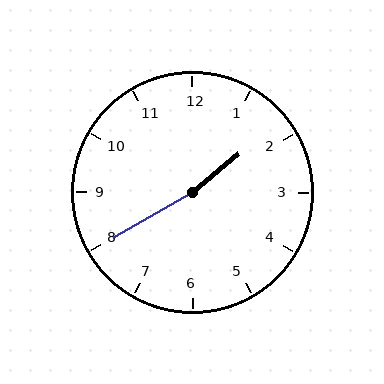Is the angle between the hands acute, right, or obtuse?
It is obtuse.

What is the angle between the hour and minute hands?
Approximately 170 degrees.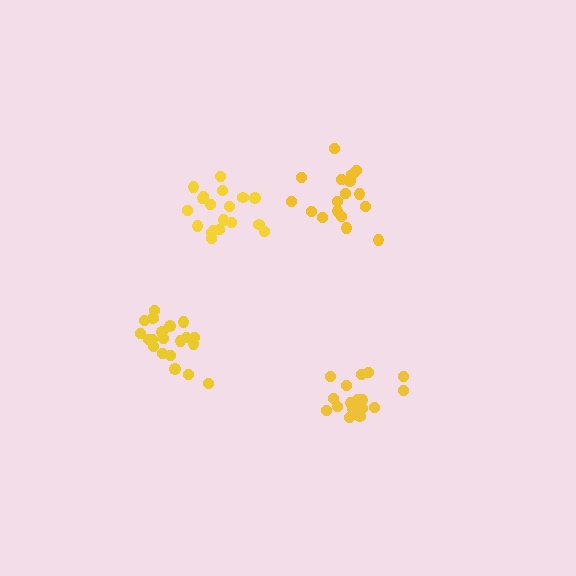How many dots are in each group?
Group 1: 20 dots, Group 2: 19 dots, Group 3: 19 dots, Group 4: 17 dots (75 total).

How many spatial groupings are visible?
There are 4 spatial groupings.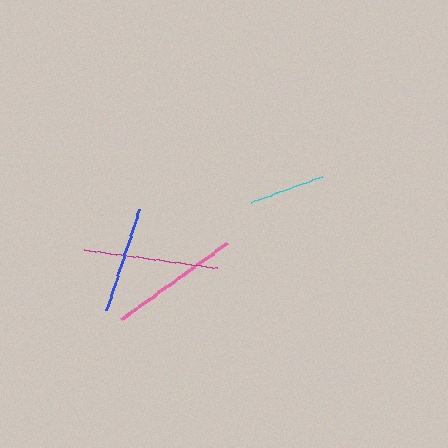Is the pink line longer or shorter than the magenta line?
The magenta line is longer than the pink line.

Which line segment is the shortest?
The cyan line is the shortest at approximately 76 pixels.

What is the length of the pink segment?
The pink segment is approximately 131 pixels long.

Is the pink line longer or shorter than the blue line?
The pink line is longer than the blue line.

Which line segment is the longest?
The magenta line is the longest at approximately 134 pixels.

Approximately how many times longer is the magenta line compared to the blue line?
The magenta line is approximately 1.3 times the length of the blue line.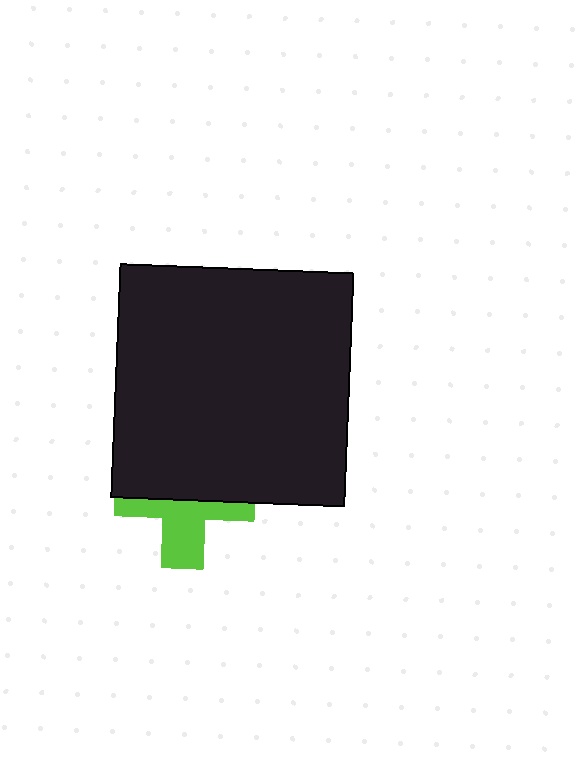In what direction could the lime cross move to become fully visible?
The lime cross could move down. That would shift it out from behind the black square entirely.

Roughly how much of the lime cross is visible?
About half of it is visible (roughly 45%).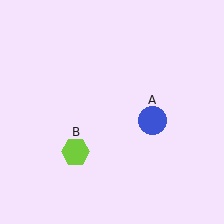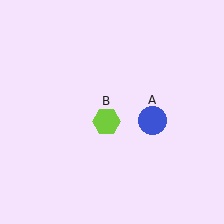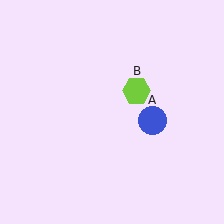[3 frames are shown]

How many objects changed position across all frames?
1 object changed position: lime hexagon (object B).